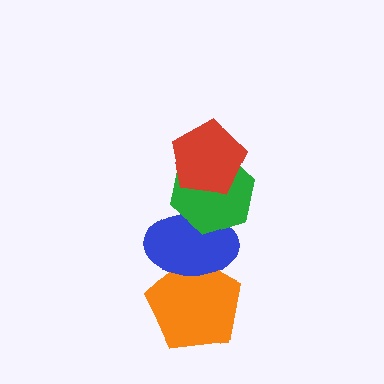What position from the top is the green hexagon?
The green hexagon is 2nd from the top.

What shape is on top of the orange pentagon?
The blue ellipse is on top of the orange pentagon.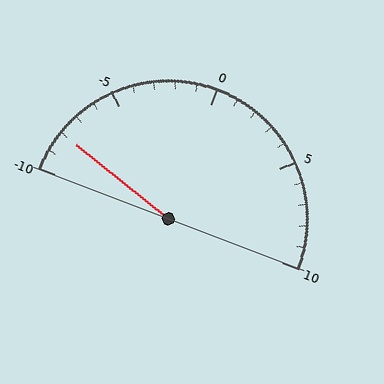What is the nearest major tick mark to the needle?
The nearest major tick mark is -10.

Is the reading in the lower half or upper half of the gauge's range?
The reading is in the lower half of the range (-10 to 10).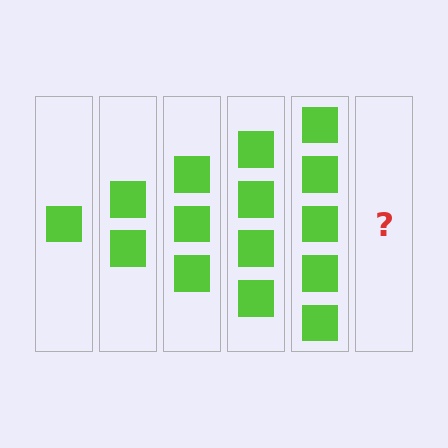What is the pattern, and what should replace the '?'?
The pattern is that each step adds one more square. The '?' should be 6 squares.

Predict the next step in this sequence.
The next step is 6 squares.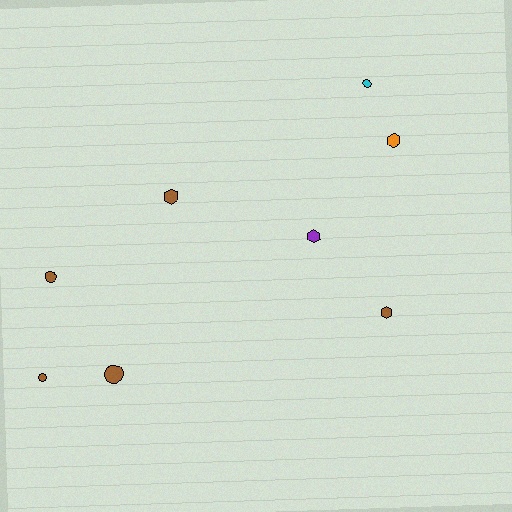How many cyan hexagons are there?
There are no cyan hexagons.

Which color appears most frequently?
Brown, with 5 objects.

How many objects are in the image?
There are 8 objects.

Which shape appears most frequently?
Hexagon, with 4 objects.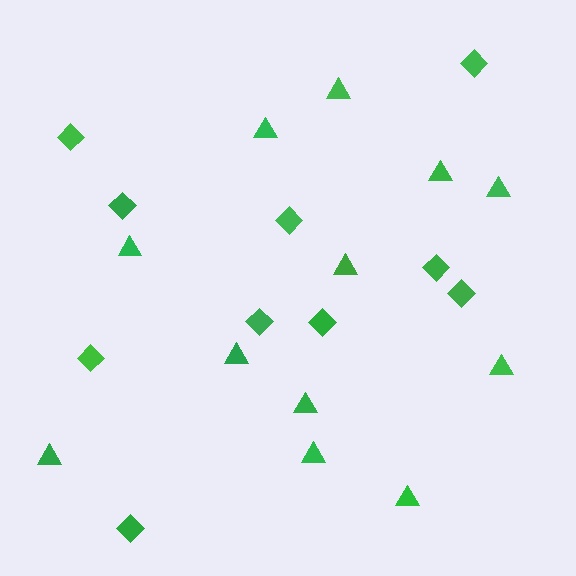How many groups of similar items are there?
There are 2 groups: one group of diamonds (10) and one group of triangles (12).